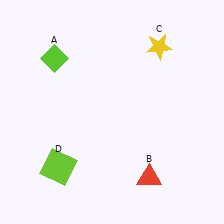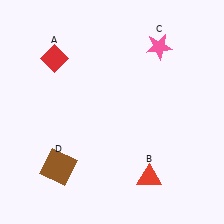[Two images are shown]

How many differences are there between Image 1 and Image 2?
There are 3 differences between the two images.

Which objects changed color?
A changed from lime to red. C changed from yellow to pink. D changed from lime to brown.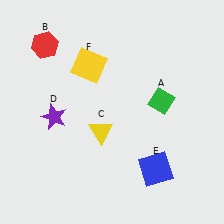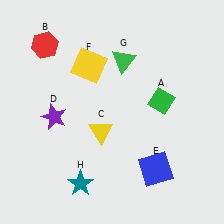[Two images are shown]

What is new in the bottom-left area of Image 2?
A teal star (H) was added in the bottom-left area of Image 2.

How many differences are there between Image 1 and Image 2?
There are 2 differences between the two images.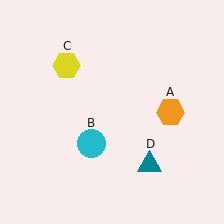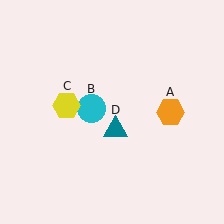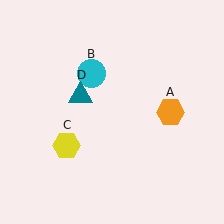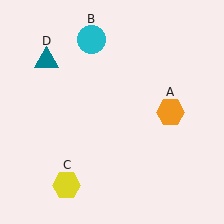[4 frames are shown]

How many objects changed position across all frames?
3 objects changed position: cyan circle (object B), yellow hexagon (object C), teal triangle (object D).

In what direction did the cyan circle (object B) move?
The cyan circle (object B) moved up.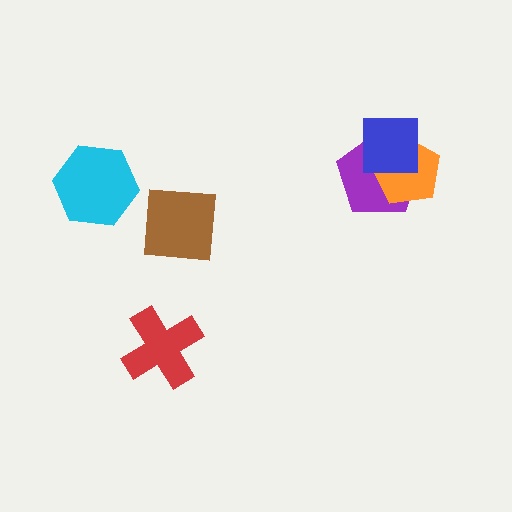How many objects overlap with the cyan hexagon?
0 objects overlap with the cyan hexagon.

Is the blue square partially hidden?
No, no other shape covers it.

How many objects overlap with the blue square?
2 objects overlap with the blue square.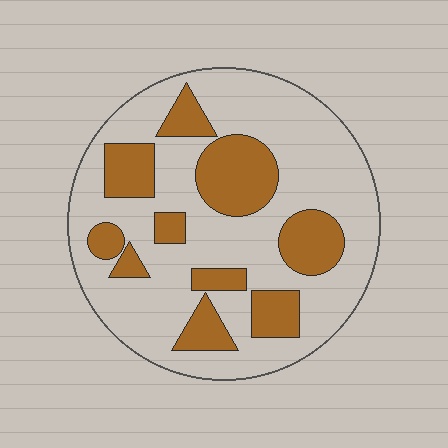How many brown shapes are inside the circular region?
10.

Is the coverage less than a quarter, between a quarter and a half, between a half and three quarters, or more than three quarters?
Between a quarter and a half.